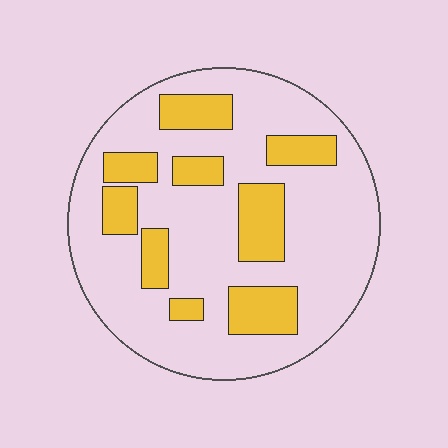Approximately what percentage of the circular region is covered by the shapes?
Approximately 25%.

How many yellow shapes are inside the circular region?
9.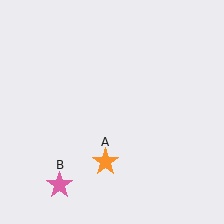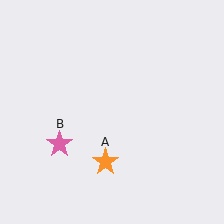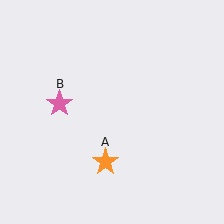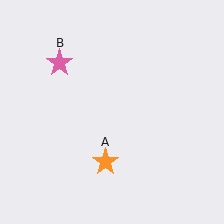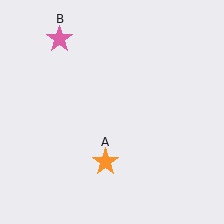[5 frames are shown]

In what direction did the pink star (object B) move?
The pink star (object B) moved up.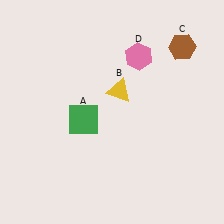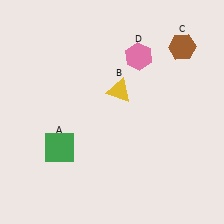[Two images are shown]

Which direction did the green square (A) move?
The green square (A) moved down.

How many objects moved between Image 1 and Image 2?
1 object moved between the two images.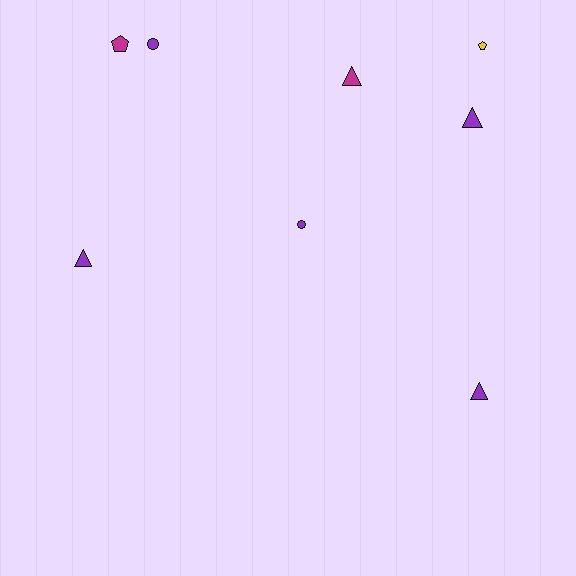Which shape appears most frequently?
Triangle, with 4 objects.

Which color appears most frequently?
Purple, with 5 objects.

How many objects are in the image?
There are 8 objects.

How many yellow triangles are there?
There are no yellow triangles.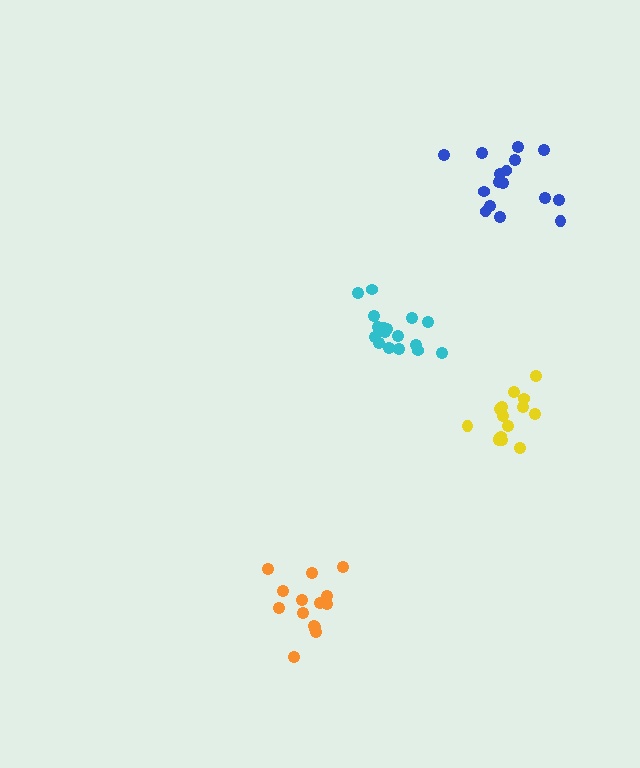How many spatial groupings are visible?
There are 4 spatial groupings.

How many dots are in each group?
Group 1: 16 dots, Group 2: 15 dots, Group 3: 15 dots, Group 4: 17 dots (63 total).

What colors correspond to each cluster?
The clusters are colored: blue, orange, yellow, cyan.